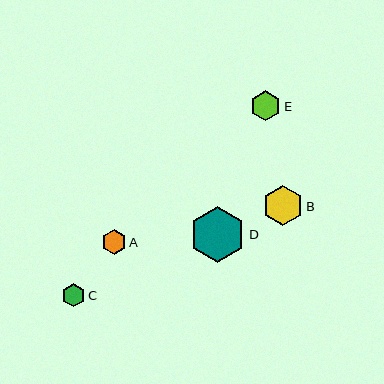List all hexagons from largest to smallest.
From largest to smallest: D, B, E, A, C.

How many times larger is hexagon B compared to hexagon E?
Hexagon B is approximately 1.3 times the size of hexagon E.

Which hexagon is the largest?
Hexagon D is the largest with a size of approximately 56 pixels.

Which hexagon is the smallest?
Hexagon C is the smallest with a size of approximately 23 pixels.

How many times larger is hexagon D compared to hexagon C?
Hexagon D is approximately 2.4 times the size of hexagon C.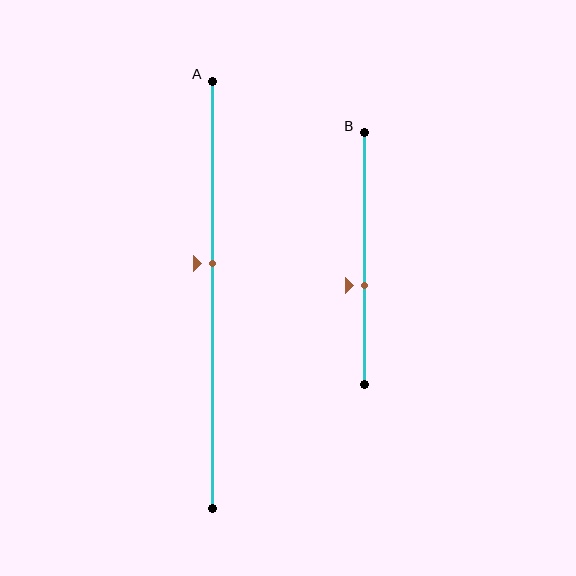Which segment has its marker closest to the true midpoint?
Segment A has its marker closest to the true midpoint.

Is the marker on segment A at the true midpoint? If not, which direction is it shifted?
No, the marker on segment A is shifted upward by about 7% of the segment length.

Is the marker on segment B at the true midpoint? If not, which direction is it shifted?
No, the marker on segment B is shifted downward by about 11% of the segment length.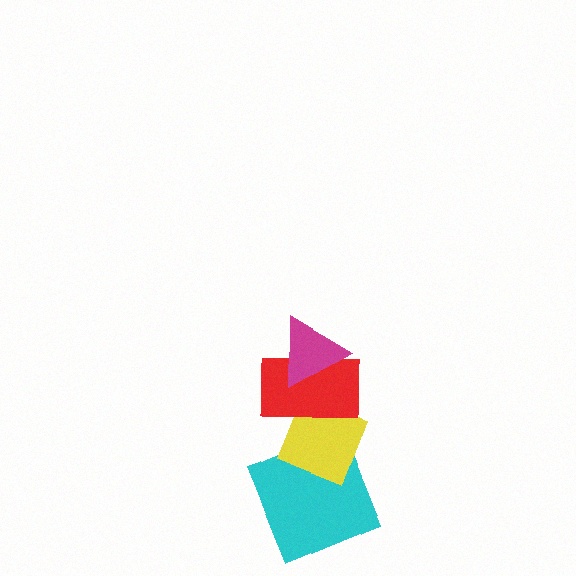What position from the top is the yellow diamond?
The yellow diamond is 3rd from the top.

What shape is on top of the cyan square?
The yellow diamond is on top of the cyan square.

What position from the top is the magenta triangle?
The magenta triangle is 1st from the top.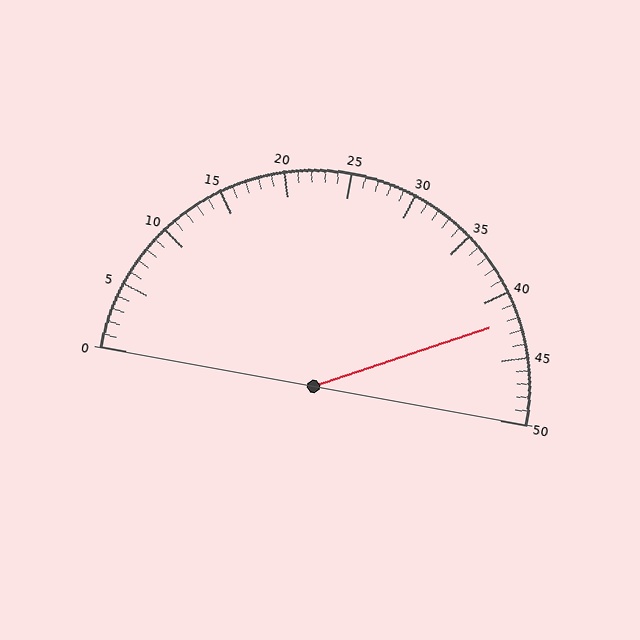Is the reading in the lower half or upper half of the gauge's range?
The reading is in the upper half of the range (0 to 50).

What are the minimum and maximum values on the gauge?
The gauge ranges from 0 to 50.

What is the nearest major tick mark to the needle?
The nearest major tick mark is 40.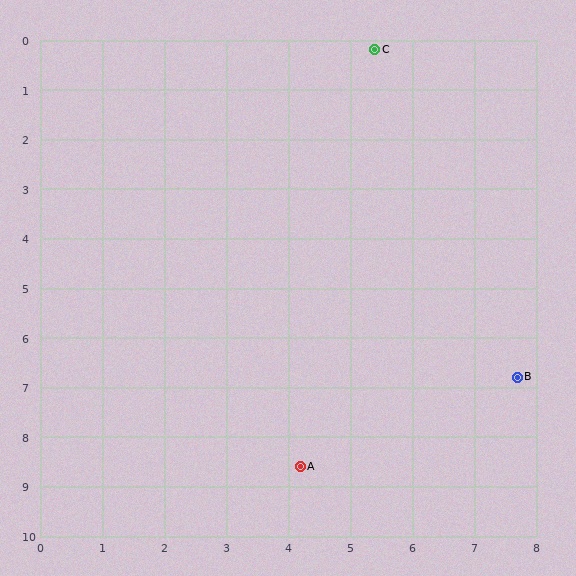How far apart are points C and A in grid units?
Points C and A are about 8.5 grid units apart.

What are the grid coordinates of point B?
Point B is at approximately (7.7, 6.8).